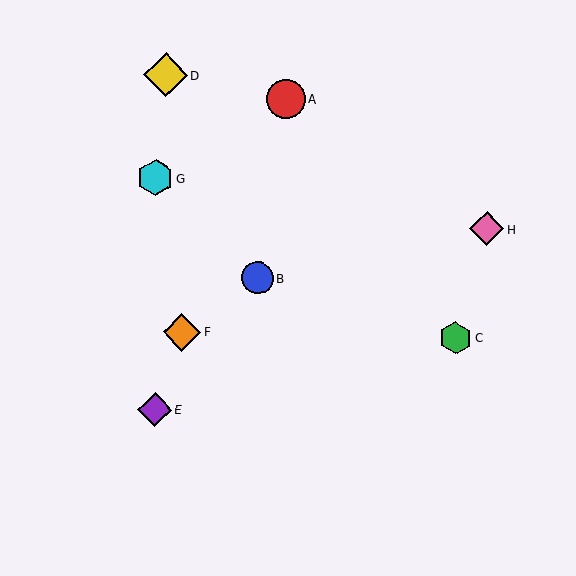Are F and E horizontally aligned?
No, F is at y≈332 and E is at y≈410.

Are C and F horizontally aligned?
Yes, both are at y≈338.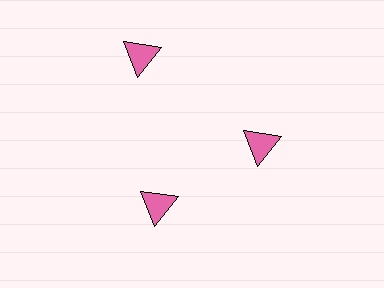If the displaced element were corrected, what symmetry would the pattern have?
It would have 3-fold rotational symmetry — the pattern would map onto itself every 120 degrees.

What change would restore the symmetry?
The symmetry would be restored by moving it inward, back onto the ring so that all 3 triangles sit at equal angles and equal distance from the center.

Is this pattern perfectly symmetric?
No. The 3 pink triangles are arranged in a ring, but one element near the 11 o'clock position is pushed outward from the center, breaking the 3-fold rotational symmetry.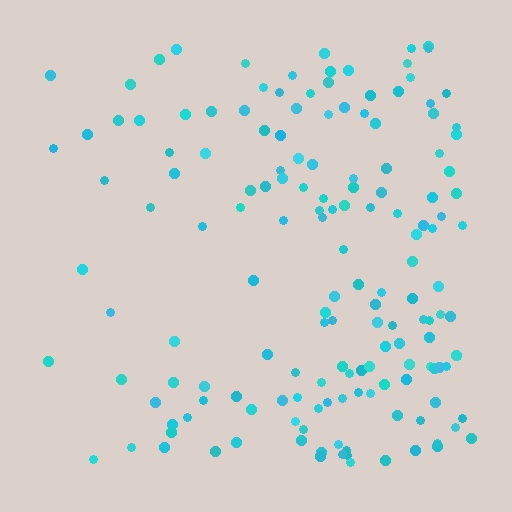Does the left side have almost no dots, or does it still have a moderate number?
Still a moderate number, just noticeably fewer than the right.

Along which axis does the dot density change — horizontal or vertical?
Horizontal.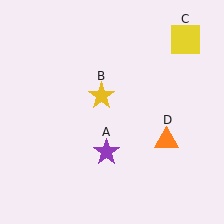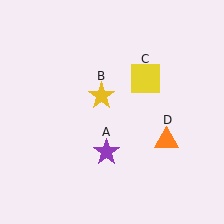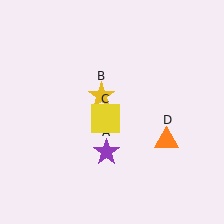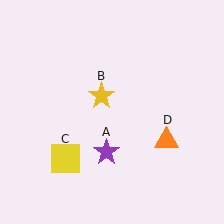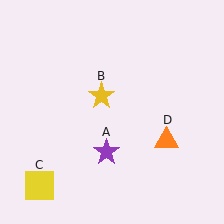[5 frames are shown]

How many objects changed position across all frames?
1 object changed position: yellow square (object C).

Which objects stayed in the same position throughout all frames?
Purple star (object A) and yellow star (object B) and orange triangle (object D) remained stationary.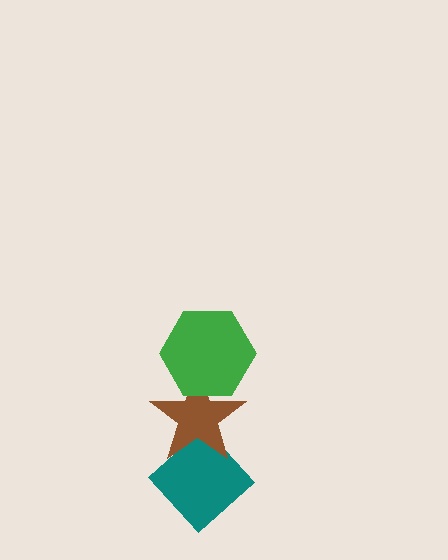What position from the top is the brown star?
The brown star is 2nd from the top.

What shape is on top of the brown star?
The green hexagon is on top of the brown star.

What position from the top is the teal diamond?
The teal diamond is 3rd from the top.